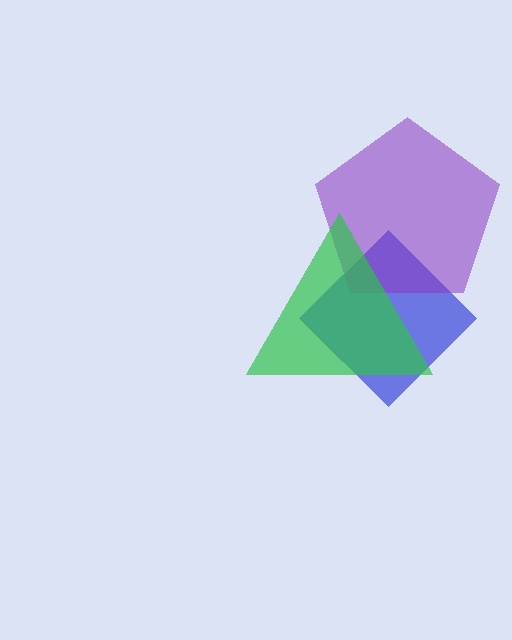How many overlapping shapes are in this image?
There are 3 overlapping shapes in the image.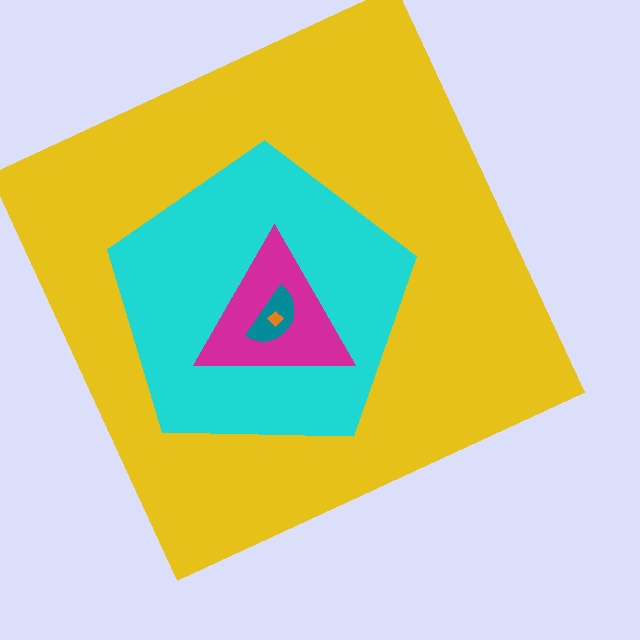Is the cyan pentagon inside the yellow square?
Yes.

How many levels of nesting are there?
5.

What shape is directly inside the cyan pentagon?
The magenta triangle.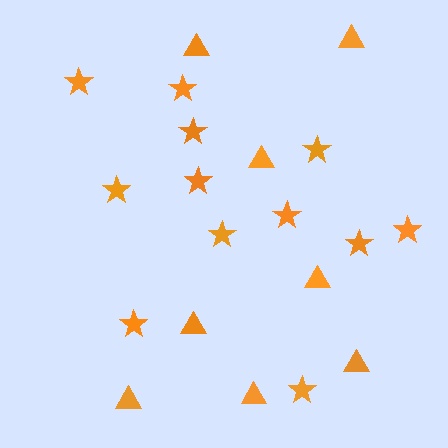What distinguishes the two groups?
There are 2 groups: one group of triangles (8) and one group of stars (12).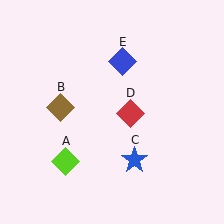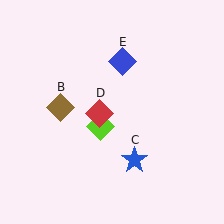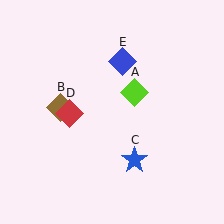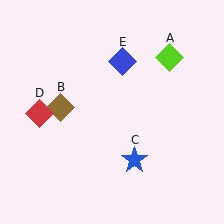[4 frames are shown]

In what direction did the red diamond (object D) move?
The red diamond (object D) moved left.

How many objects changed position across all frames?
2 objects changed position: lime diamond (object A), red diamond (object D).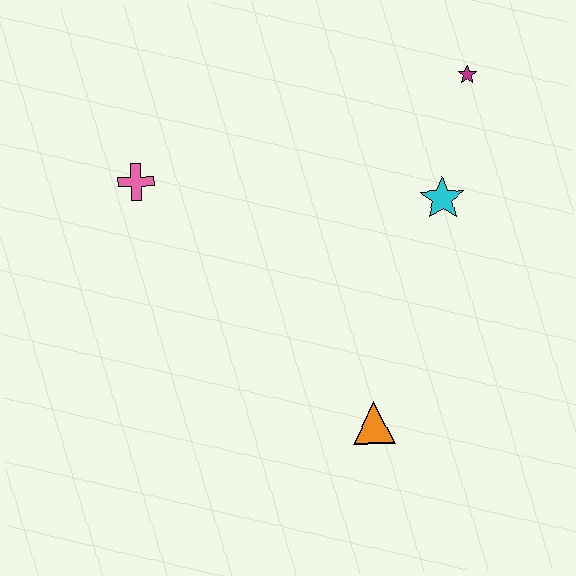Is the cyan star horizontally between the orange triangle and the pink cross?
No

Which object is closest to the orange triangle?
The cyan star is closest to the orange triangle.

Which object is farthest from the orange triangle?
The magenta star is farthest from the orange triangle.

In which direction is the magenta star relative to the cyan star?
The magenta star is above the cyan star.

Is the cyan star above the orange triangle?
Yes